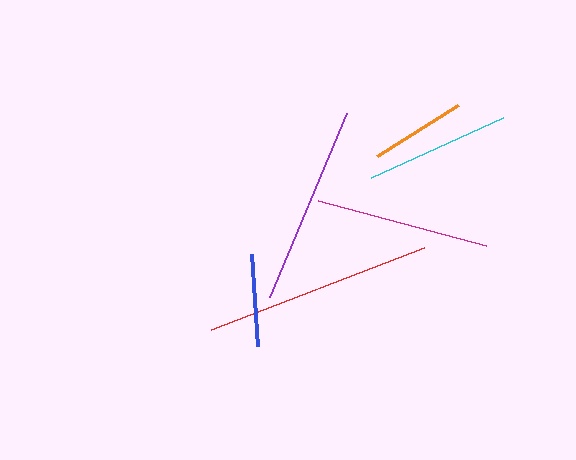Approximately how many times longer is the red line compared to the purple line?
The red line is approximately 1.1 times the length of the purple line.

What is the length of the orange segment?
The orange segment is approximately 96 pixels long.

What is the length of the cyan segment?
The cyan segment is approximately 145 pixels long.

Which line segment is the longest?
The red line is the longest at approximately 228 pixels.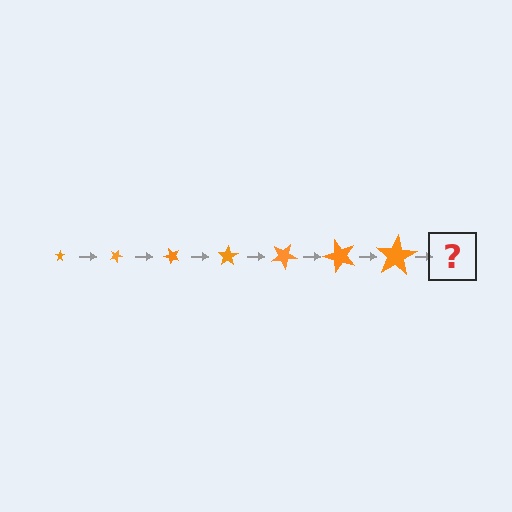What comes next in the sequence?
The next element should be a star, larger than the previous one and rotated 175 degrees from the start.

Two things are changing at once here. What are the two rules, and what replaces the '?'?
The two rules are that the star grows larger each step and it rotates 25 degrees each step. The '?' should be a star, larger than the previous one and rotated 175 degrees from the start.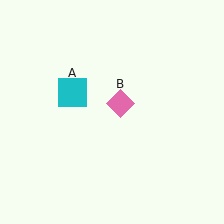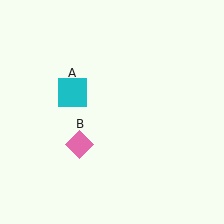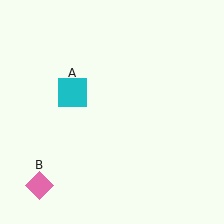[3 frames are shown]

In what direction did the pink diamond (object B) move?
The pink diamond (object B) moved down and to the left.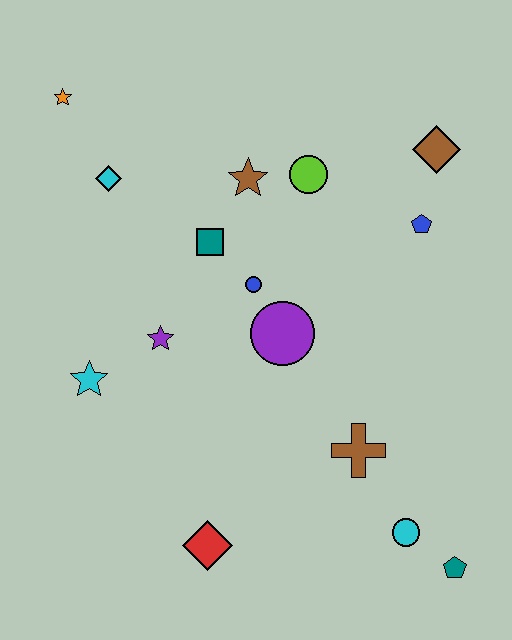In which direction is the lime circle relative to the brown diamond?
The lime circle is to the left of the brown diamond.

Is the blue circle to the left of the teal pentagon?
Yes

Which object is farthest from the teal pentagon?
The orange star is farthest from the teal pentagon.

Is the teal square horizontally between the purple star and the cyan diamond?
No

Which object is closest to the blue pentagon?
The brown diamond is closest to the blue pentagon.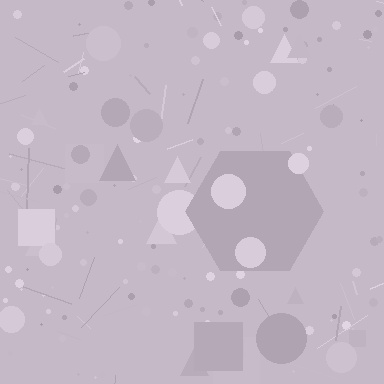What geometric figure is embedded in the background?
A hexagon is embedded in the background.